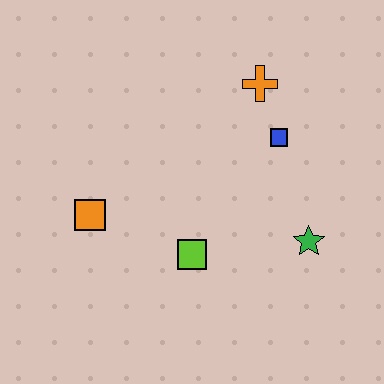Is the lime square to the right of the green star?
No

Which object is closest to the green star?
The blue square is closest to the green star.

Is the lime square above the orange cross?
No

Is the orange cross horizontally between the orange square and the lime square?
No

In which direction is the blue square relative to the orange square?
The blue square is to the right of the orange square.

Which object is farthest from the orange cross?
The orange square is farthest from the orange cross.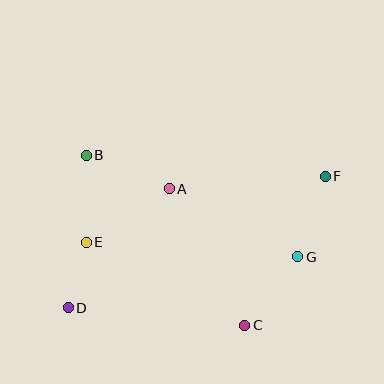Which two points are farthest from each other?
Points D and F are farthest from each other.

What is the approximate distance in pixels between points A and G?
The distance between A and G is approximately 145 pixels.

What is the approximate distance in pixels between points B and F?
The distance between B and F is approximately 240 pixels.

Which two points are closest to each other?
Points D and E are closest to each other.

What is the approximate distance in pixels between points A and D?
The distance between A and D is approximately 156 pixels.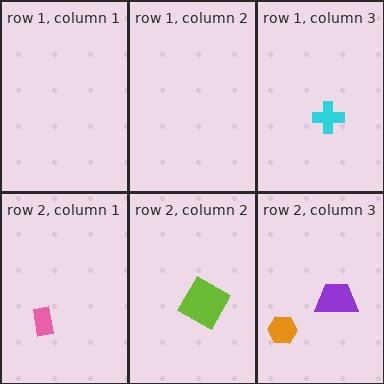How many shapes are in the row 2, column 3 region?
2.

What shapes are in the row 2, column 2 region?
The lime square.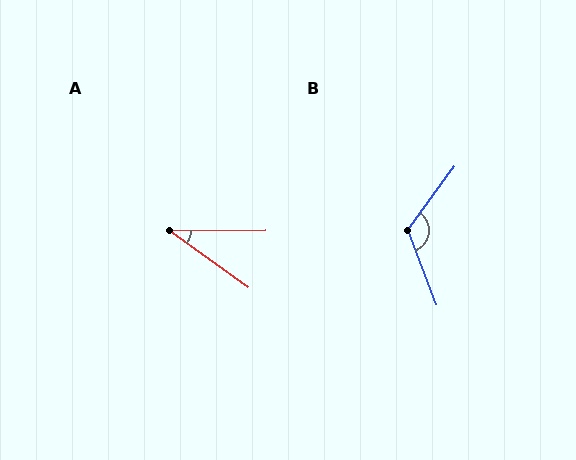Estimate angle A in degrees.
Approximately 36 degrees.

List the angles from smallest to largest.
A (36°), B (122°).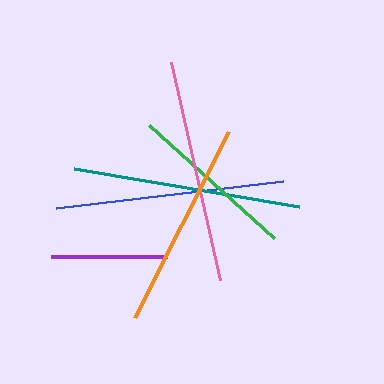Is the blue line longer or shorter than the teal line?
The teal line is longer than the blue line.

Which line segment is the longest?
The teal line is the longest at approximately 228 pixels.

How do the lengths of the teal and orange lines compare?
The teal and orange lines are approximately the same length.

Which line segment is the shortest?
The purple line is the shortest at approximately 116 pixels.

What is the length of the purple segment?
The purple segment is approximately 116 pixels long.